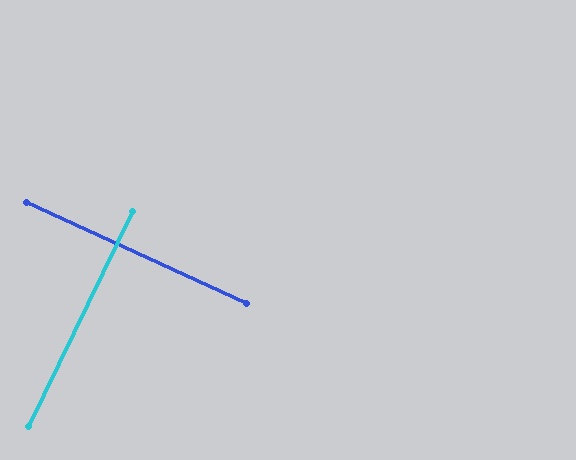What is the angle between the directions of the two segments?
Approximately 89 degrees.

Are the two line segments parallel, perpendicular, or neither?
Perpendicular — they meet at approximately 89°.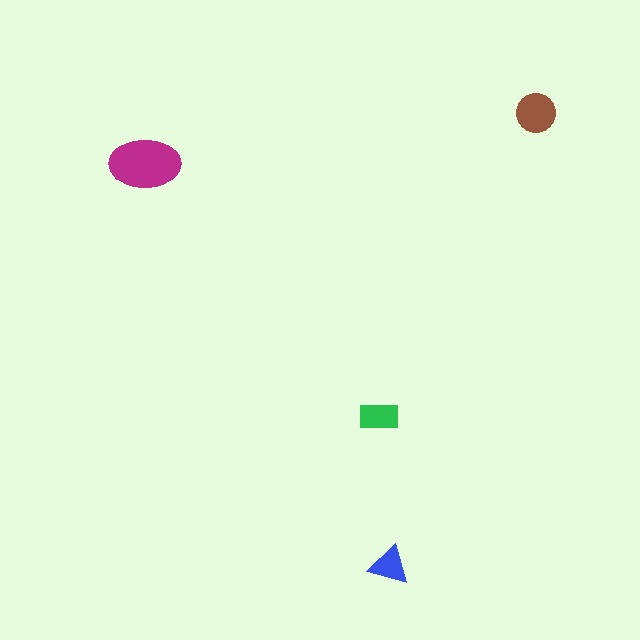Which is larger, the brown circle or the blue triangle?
The brown circle.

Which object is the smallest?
The blue triangle.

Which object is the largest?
The magenta ellipse.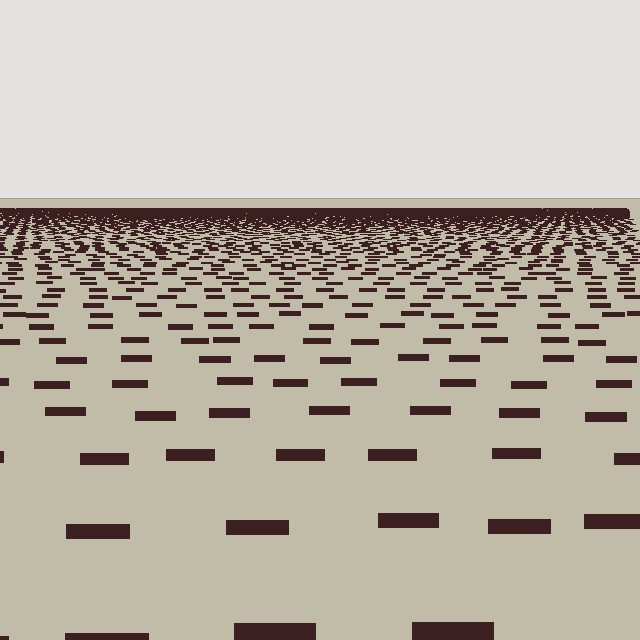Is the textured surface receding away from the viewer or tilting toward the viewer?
The surface is receding away from the viewer. Texture elements get smaller and denser toward the top.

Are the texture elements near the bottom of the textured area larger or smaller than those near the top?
Larger. Near the bottom, elements are closer to the viewer and appear at a bigger on-screen size.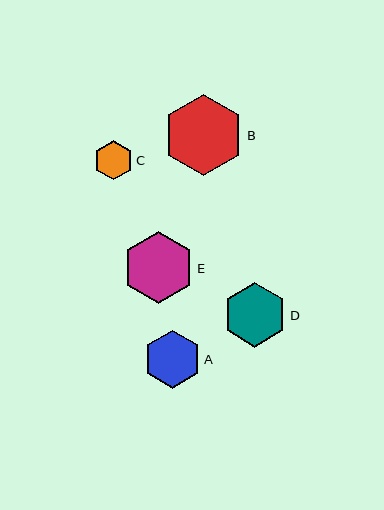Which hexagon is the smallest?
Hexagon C is the smallest with a size of approximately 40 pixels.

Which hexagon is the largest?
Hexagon B is the largest with a size of approximately 81 pixels.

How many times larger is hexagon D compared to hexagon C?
Hexagon D is approximately 1.6 times the size of hexagon C.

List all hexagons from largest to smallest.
From largest to smallest: B, E, D, A, C.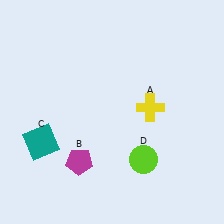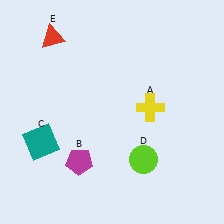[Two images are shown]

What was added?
A red triangle (E) was added in Image 2.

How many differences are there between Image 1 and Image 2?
There is 1 difference between the two images.